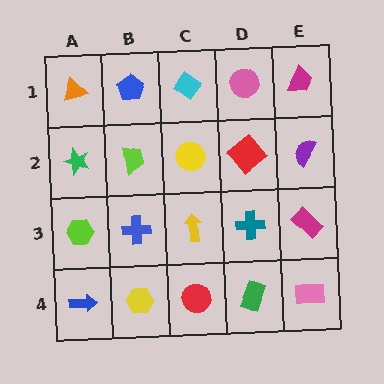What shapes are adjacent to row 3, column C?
A yellow circle (row 2, column C), a red circle (row 4, column C), a blue cross (row 3, column B), a teal cross (row 3, column D).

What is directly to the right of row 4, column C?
A green rectangle.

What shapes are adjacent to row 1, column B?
A lime trapezoid (row 2, column B), an orange triangle (row 1, column A), a cyan diamond (row 1, column C).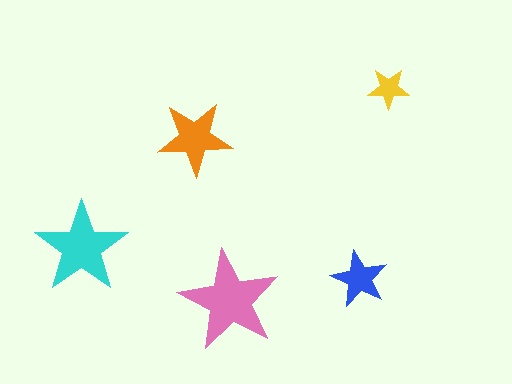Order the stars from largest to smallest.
the pink one, the cyan one, the orange one, the blue one, the yellow one.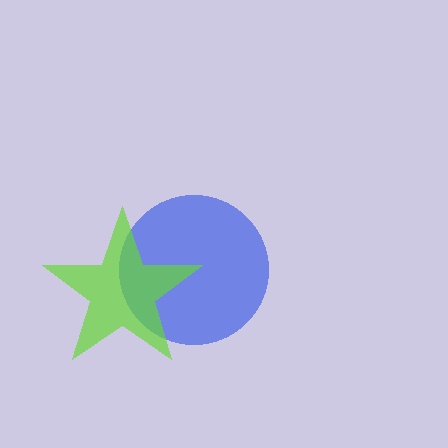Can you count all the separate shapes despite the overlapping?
Yes, there are 2 separate shapes.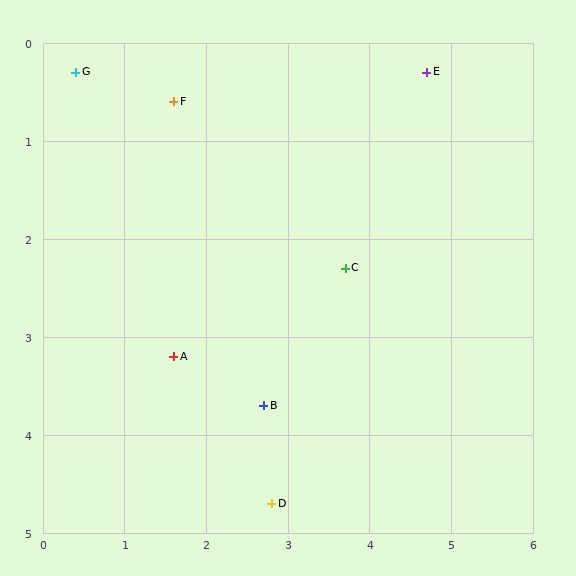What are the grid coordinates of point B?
Point B is at approximately (2.7, 3.7).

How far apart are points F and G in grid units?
Points F and G are about 1.2 grid units apart.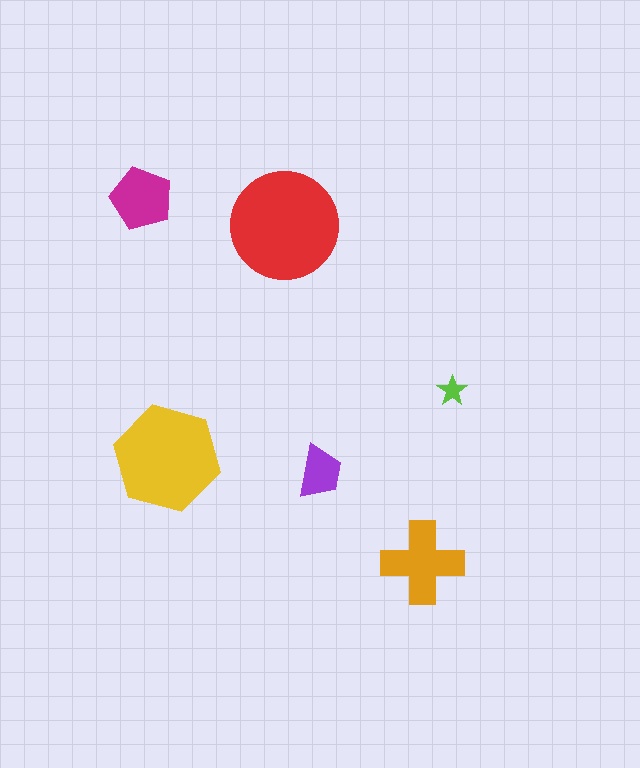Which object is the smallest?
The lime star.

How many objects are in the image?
There are 6 objects in the image.